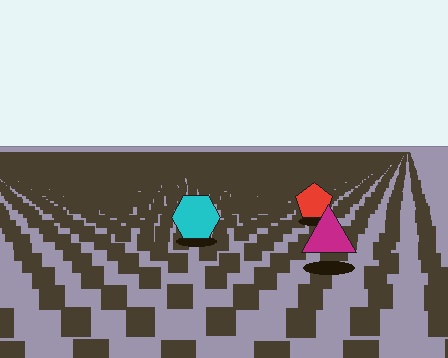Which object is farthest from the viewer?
The red pentagon is farthest from the viewer. It appears smaller and the ground texture around it is denser.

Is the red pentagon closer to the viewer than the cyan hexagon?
No. The cyan hexagon is closer — you can tell from the texture gradient: the ground texture is coarser near it.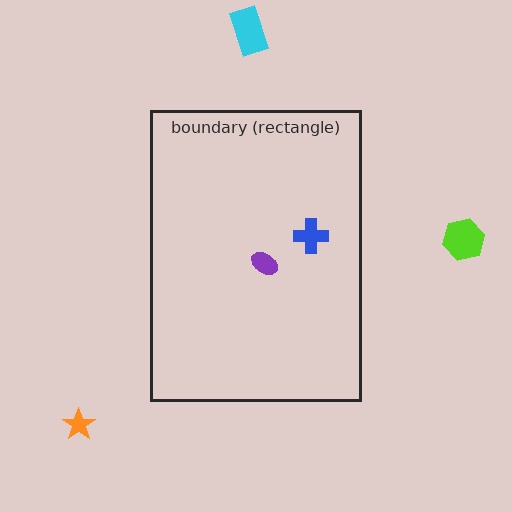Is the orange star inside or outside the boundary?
Outside.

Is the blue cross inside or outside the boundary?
Inside.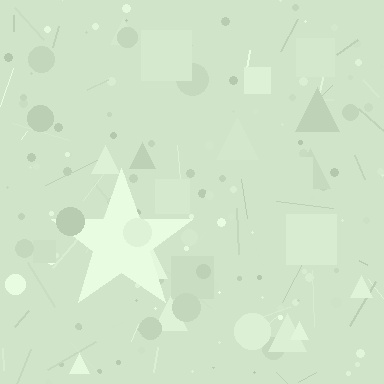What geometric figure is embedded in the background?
A star is embedded in the background.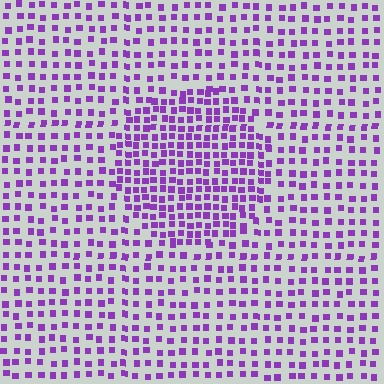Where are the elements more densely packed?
The elements are more densely packed inside the circle boundary.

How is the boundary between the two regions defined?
The boundary is defined by a change in element density (approximately 1.8x ratio). All elements are the same color, size, and shape.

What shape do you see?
I see a circle.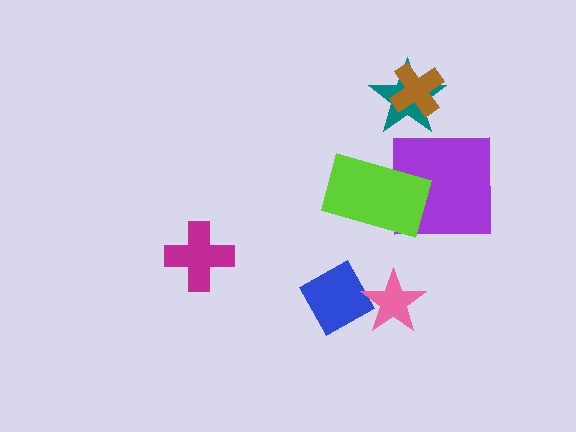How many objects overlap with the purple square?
1 object overlaps with the purple square.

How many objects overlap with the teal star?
1 object overlaps with the teal star.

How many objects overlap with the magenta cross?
0 objects overlap with the magenta cross.